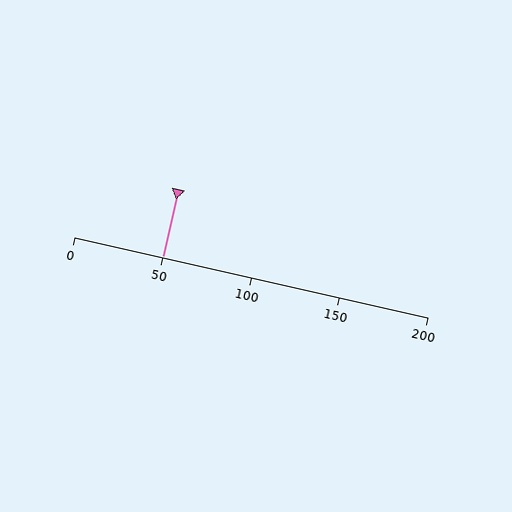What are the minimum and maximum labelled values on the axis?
The axis runs from 0 to 200.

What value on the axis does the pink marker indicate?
The marker indicates approximately 50.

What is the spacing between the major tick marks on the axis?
The major ticks are spaced 50 apart.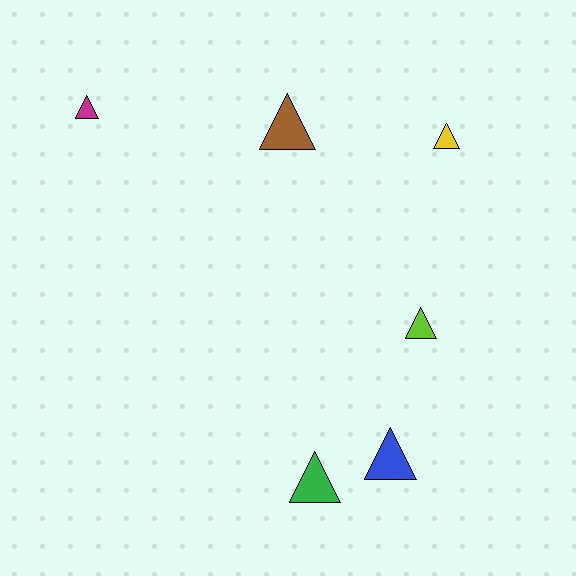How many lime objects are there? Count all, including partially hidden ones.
There is 1 lime object.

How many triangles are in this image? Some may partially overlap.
There are 6 triangles.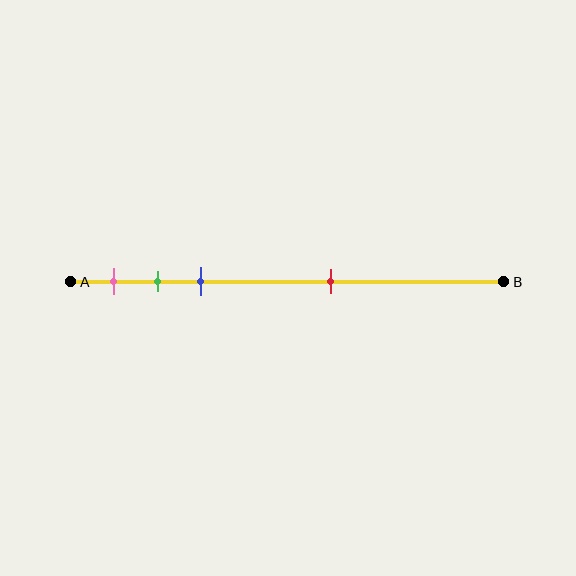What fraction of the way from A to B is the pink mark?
The pink mark is approximately 10% (0.1) of the way from A to B.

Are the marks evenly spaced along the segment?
No, the marks are not evenly spaced.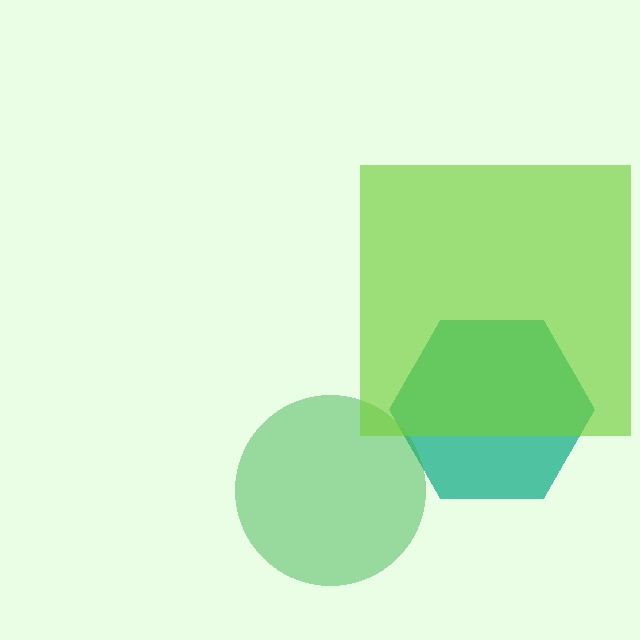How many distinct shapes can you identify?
There are 3 distinct shapes: a teal hexagon, a green circle, a lime square.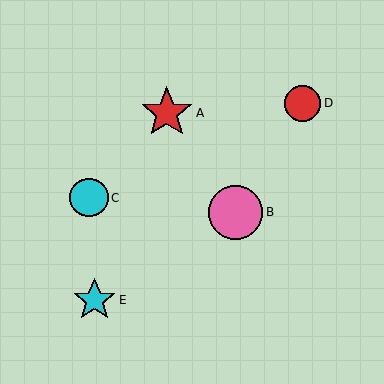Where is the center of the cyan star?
The center of the cyan star is at (94, 300).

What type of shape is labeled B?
Shape B is a pink circle.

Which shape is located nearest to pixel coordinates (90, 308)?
The cyan star (labeled E) at (94, 300) is nearest to that location.